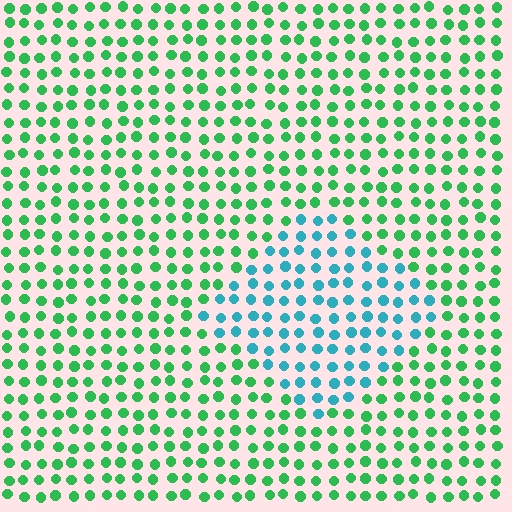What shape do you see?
I see a diamond.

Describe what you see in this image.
The image is filled with small green elements in a uniform arrangement. A diamond-shaped region is visible where the elements are tinted to a slightly different hue, forming a subtle color boundary.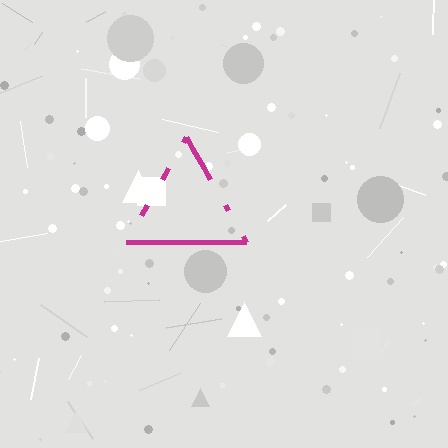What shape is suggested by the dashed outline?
The dashed outline suggests a triangle.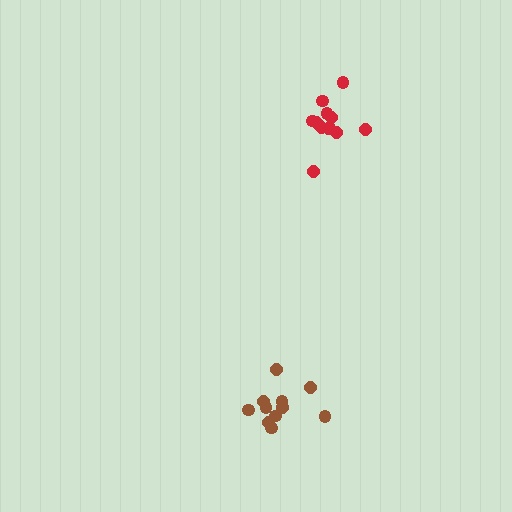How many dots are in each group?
Group 1: 11 dots, Group 2: 12 dots (23 total).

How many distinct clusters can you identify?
There are 2 distinct clusters.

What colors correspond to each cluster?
The clusters are colored: brown, red.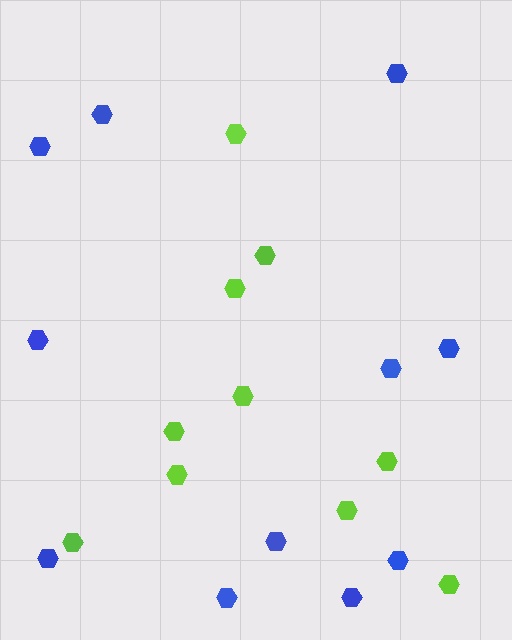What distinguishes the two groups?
There are 2 groups: one group of lime hexagons (10) and one group of blue hexagons (11).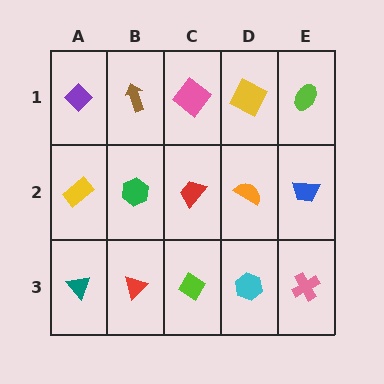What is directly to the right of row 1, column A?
A brown arrow.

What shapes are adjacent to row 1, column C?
A red trapezoid (row 2, column C), a brown arrow (row 1, column B), a yellow square (row 1, column D).